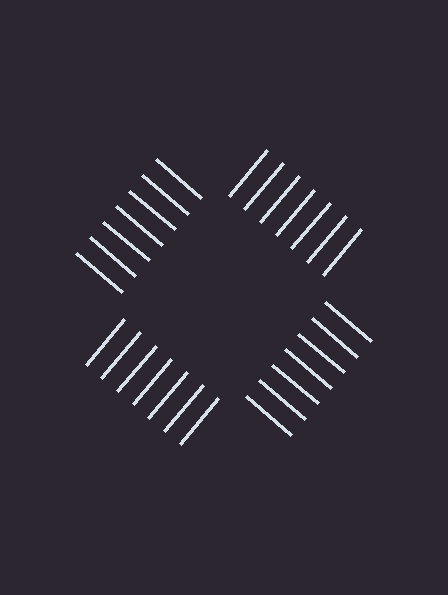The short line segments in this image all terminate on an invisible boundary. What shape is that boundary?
An illusory square — the line segments terminate on its edges but no continuous stroke is drawn.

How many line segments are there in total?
28 — 7 along each of the 4 edges.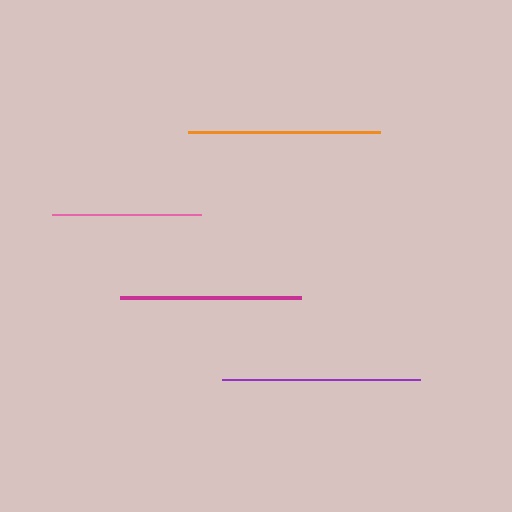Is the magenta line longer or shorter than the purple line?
The purple line is longer than the magenta line.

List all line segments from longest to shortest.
From longest to shortest: purple, orange, magenta, pink.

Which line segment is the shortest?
The pink line is the shortest at approximately 148 pixels.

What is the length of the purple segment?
The purple segment is approximately 198 pixels long.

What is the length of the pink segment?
The pink segment is approximately 148 pixels long.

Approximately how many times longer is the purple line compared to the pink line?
The purple line is approximately 1.3 times the length of the pink line.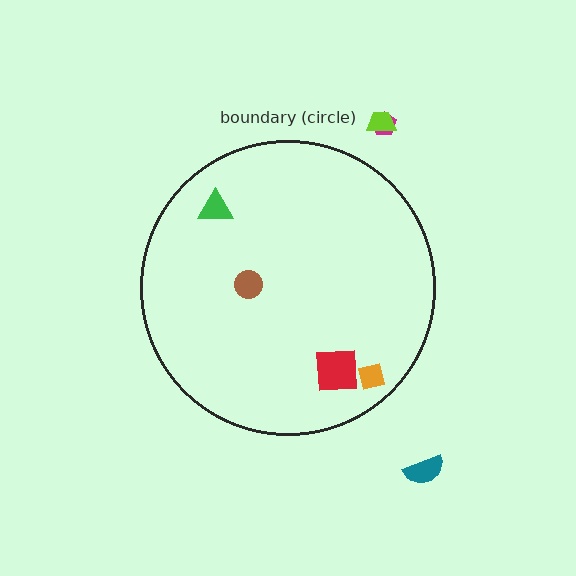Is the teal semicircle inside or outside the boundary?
Outside.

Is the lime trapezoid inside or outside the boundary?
Outside.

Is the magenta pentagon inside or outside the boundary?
Outside.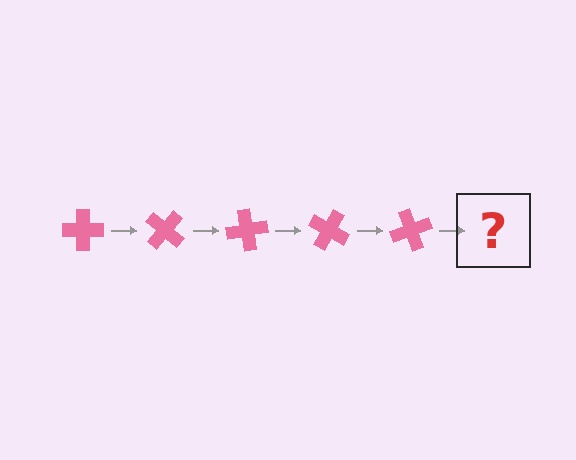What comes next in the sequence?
The next element should be a pink cross rotated 200 degrees.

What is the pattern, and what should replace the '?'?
The pattern is that the cross rotates 40 degrees each step. The '?' should be a pink cross rotated 200 degrees.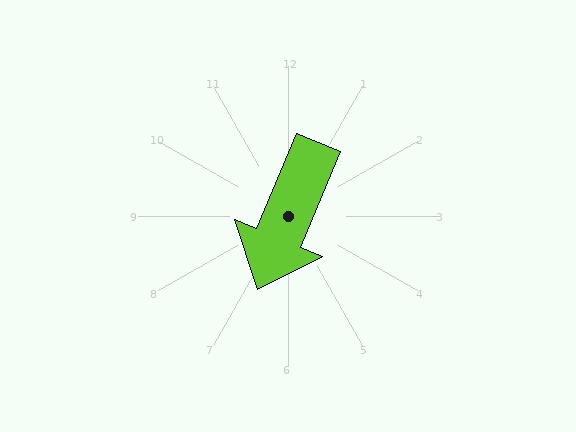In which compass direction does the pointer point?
South.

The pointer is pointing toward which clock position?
Roughly 7 o'clock.